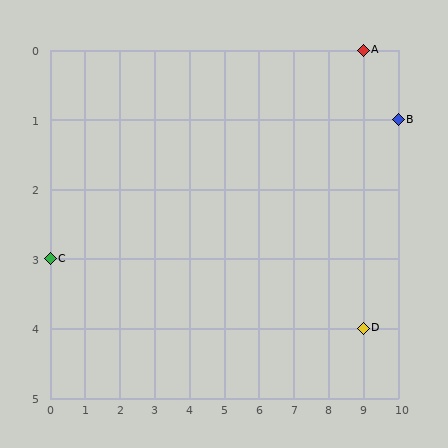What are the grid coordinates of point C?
Point C is at grid coordinates (0, 3).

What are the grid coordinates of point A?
Point A is at grid coordinates (9, 0).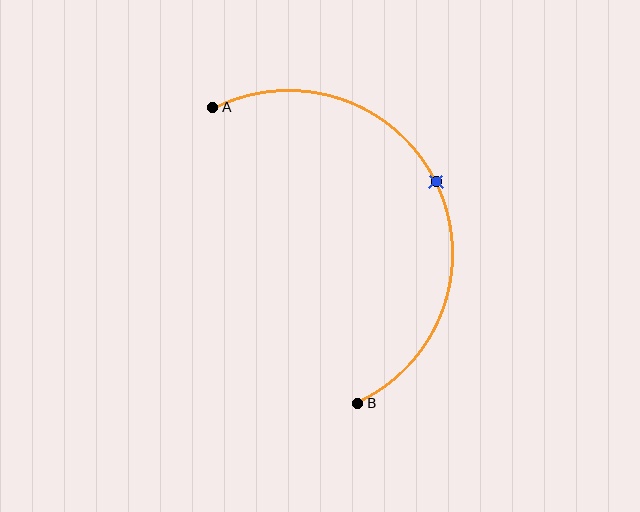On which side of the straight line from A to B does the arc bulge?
The arc bulges to the right of the straight line connecting A and B.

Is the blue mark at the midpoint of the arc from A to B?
Yes. The blue mark lies on the arc at equal arc-length from both A and B — it is the arc midpoint.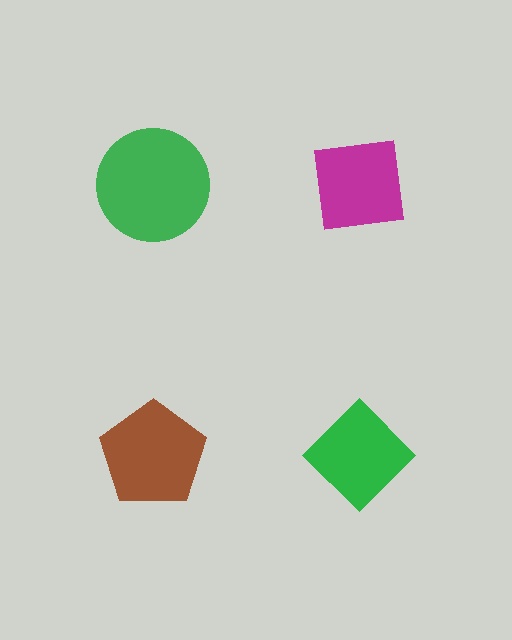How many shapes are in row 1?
2 shapes.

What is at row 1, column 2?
A magenta square.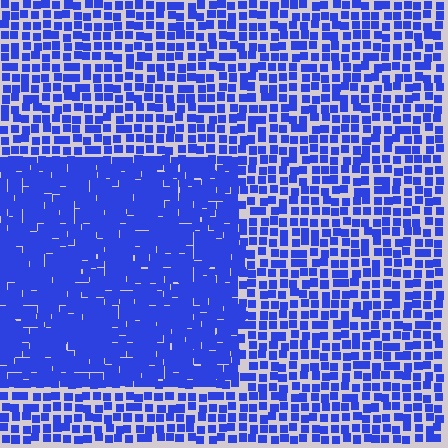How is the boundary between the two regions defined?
The boundary is defined by a change in element density (approximately 1.9x ratio). All elements are the same color, size, and shape.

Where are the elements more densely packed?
The elements are more densely packed inside the rectangle boundary.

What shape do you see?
I see a rectangle.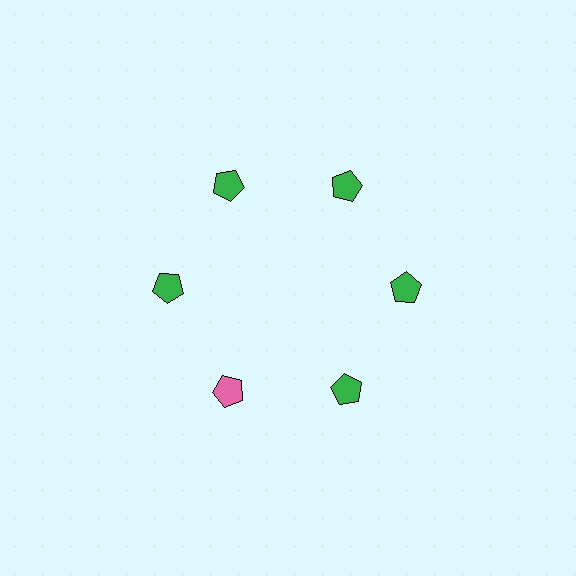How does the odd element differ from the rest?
It has a different color: pink instead of green.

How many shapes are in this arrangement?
There are 6 shapes arranged in a ring pattern.